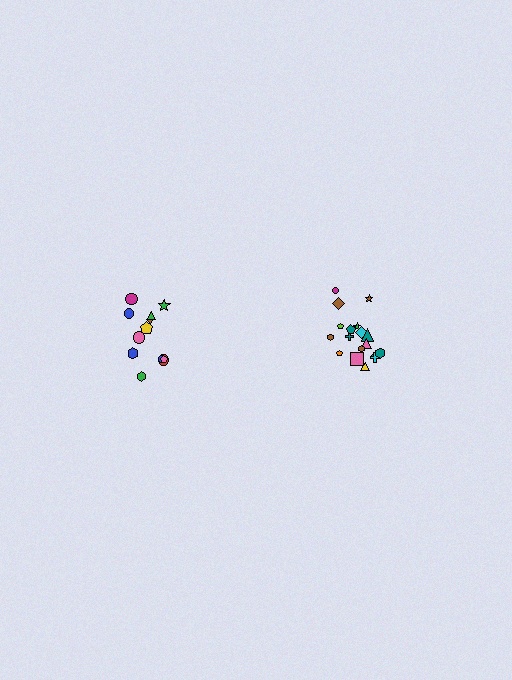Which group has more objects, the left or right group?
The right group.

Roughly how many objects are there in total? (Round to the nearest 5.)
Roughly 30 objects in total.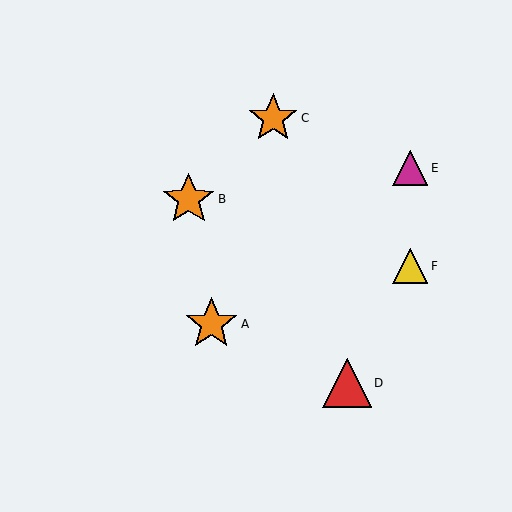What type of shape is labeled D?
Shape D is a red triangle.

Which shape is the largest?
The orange star (labeled A) is the largest.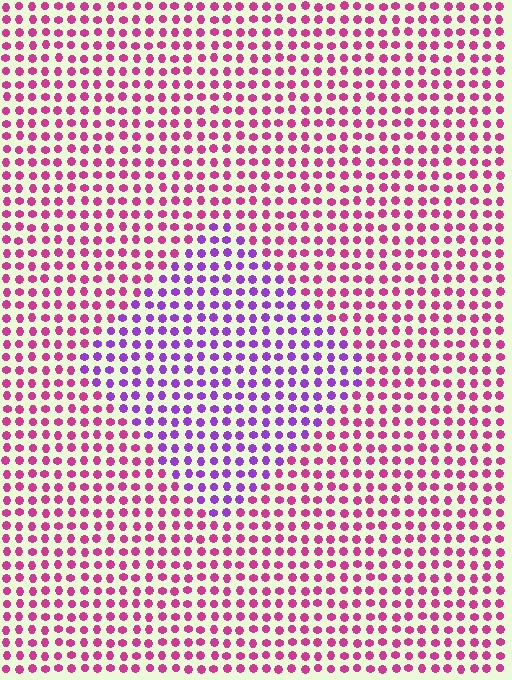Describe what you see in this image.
The image is filled with small magenta elements in a uniform arrangement. A diamond-shaped region is visible where the elements are tinted to a slightly different hue, forming a subtle color boundary.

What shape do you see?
I see a diamond.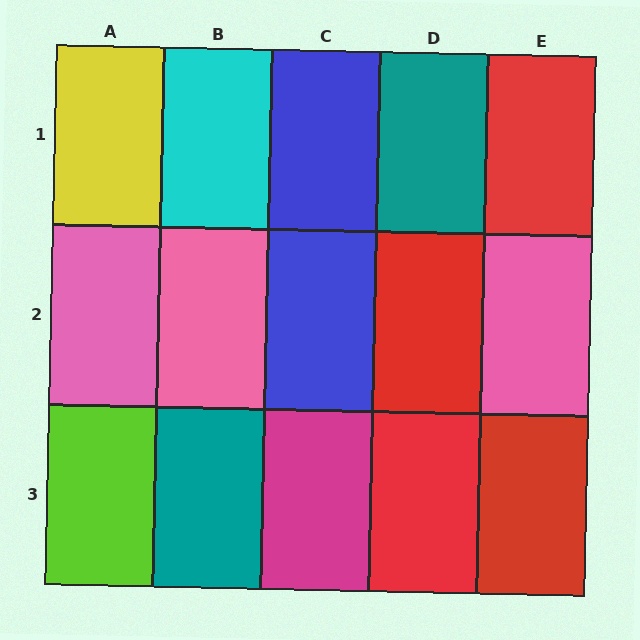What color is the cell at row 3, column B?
Teal.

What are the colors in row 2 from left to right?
Pink, pink, blue, red, pink.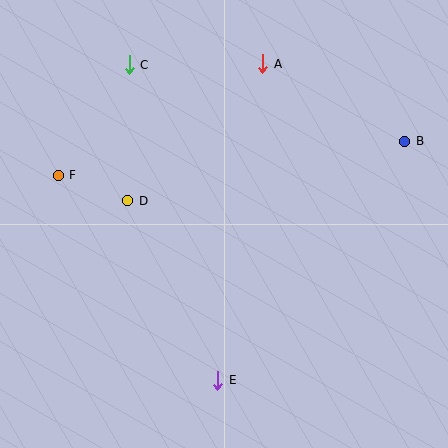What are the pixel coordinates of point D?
Point D is at (128, 201).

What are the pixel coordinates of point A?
Point A is at (263, 64).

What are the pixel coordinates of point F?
Point F is at (58, 175).